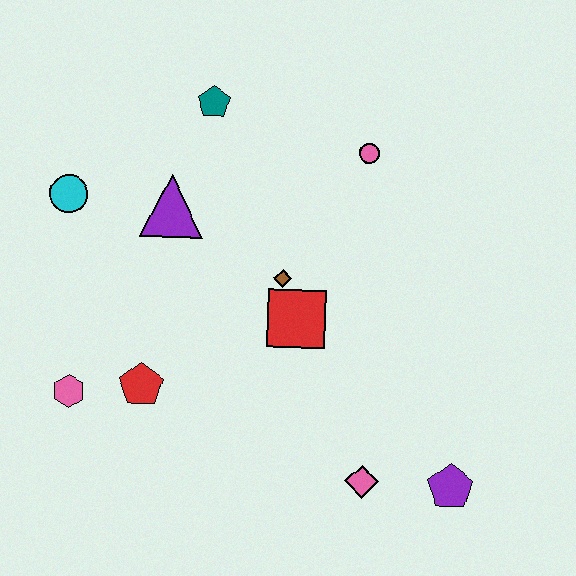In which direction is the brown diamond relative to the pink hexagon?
The brown diamond is to the right of the pink hexagon.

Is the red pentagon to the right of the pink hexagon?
Yes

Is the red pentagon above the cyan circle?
No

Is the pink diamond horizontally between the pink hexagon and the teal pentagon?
No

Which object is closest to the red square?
The brown diamond is closest to the red square.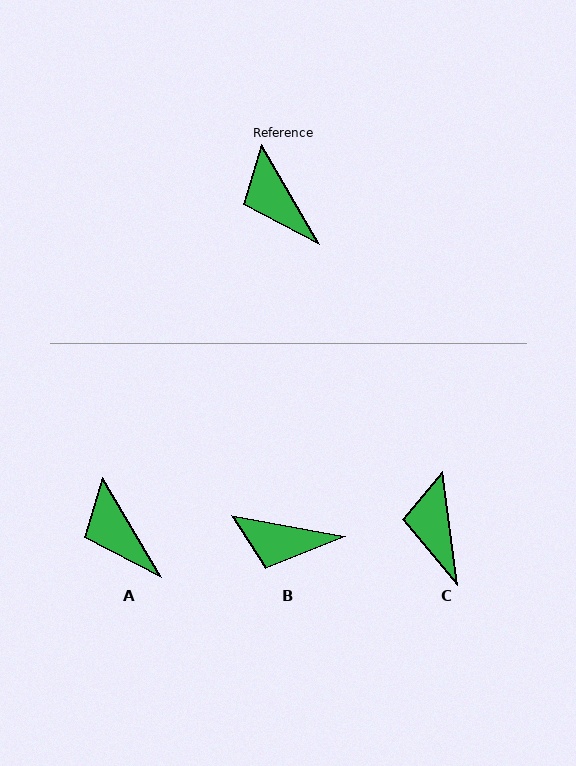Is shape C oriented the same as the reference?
No, it is off by about 23 degrees.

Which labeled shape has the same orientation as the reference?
A.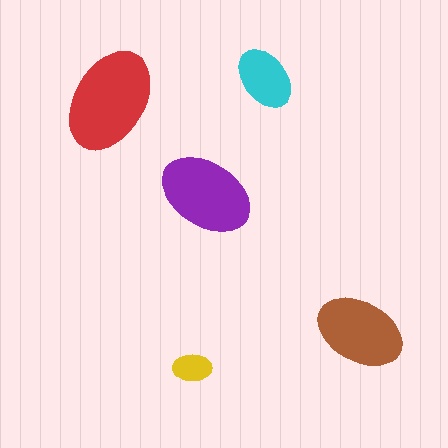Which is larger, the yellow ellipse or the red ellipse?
The red one.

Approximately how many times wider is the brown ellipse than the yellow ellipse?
About 2.5 times wider.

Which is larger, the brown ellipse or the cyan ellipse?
The brown one.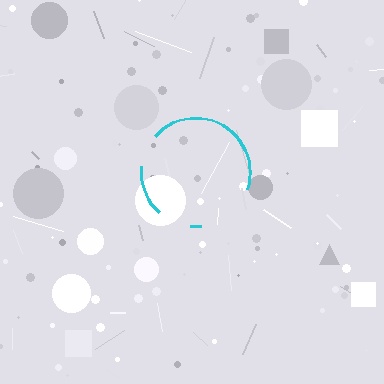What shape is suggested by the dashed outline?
The dashed outline suggests a circle.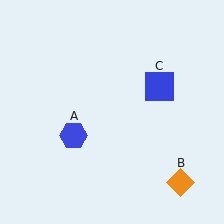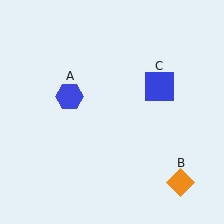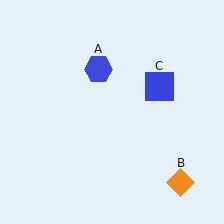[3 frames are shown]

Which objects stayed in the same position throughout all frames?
Orange diamond (object B) and blue square (object C) remained stationary.